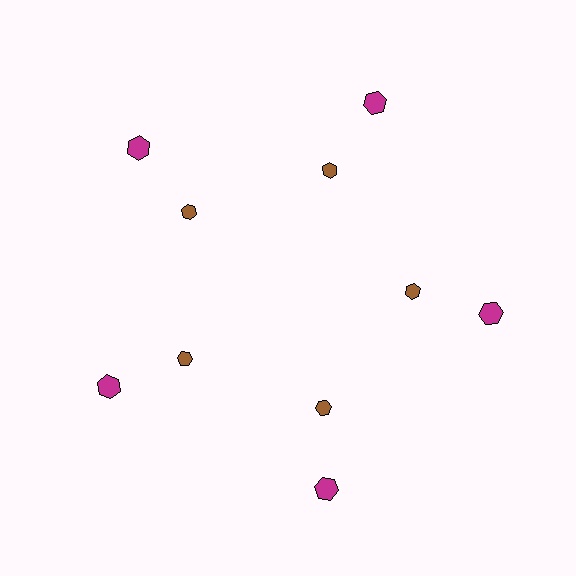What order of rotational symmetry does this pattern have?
This pattern has 5-fold rotational symmetry.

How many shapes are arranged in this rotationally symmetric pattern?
There are 10 shapes, arranged in 5 groups of 2.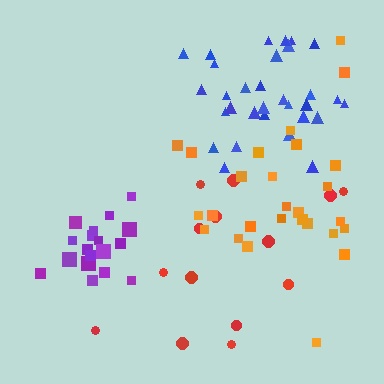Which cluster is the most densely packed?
Purple.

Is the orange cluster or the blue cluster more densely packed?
Blue.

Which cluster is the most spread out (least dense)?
Red.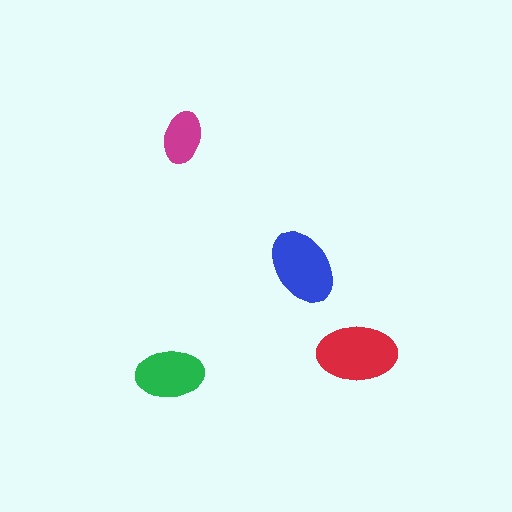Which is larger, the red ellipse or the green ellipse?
The red one.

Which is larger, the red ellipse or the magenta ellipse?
The red one.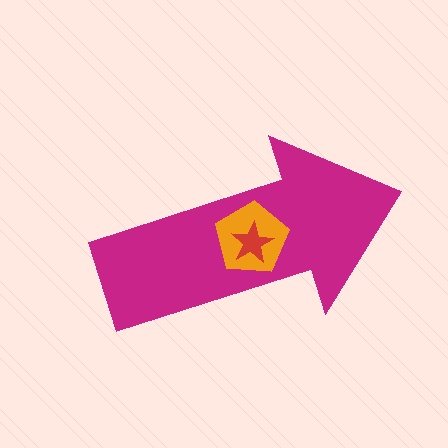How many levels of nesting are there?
3.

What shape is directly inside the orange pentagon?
The red star.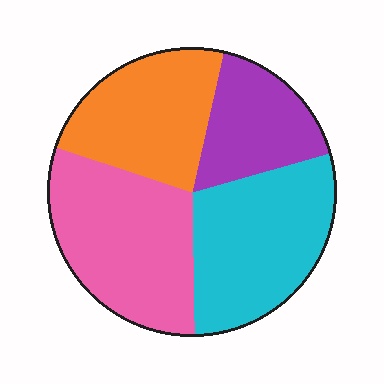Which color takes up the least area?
Purple, at roughly 15%.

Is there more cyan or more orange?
Cyan.